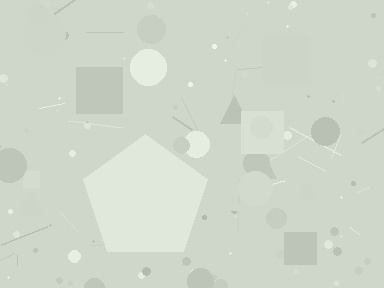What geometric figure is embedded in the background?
A pentagon is embedded in the background.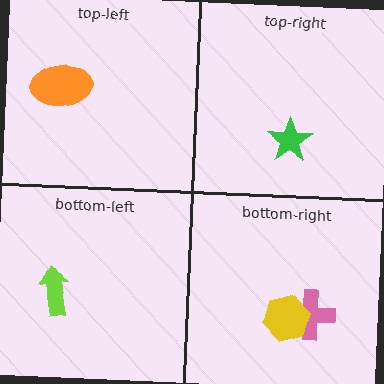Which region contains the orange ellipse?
The top-left region.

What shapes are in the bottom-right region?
The pink cross, the yellow hexagon.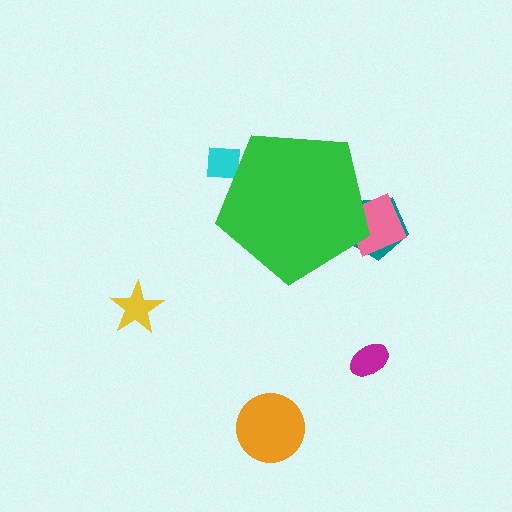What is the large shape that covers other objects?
A green pentagon.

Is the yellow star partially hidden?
No, the yellow star is fully visible.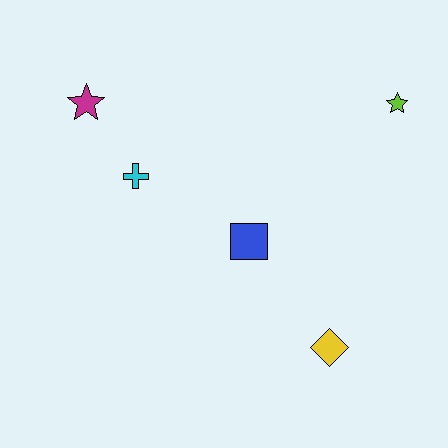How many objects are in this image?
There are 5 objects.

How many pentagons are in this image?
There are no pentagons.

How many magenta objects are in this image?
There is 1 magenta object.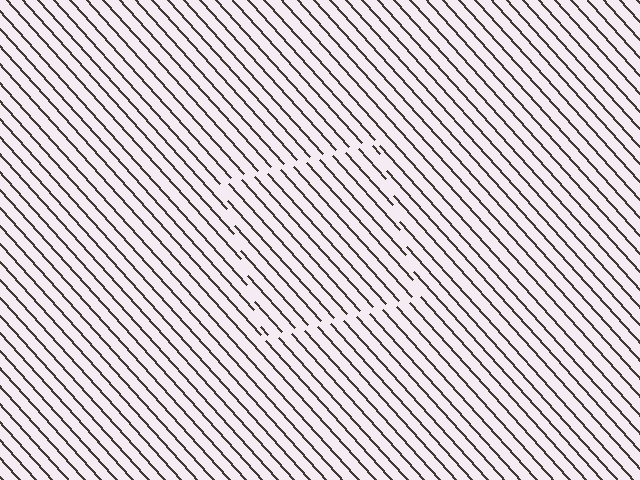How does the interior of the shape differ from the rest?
The interior of the shape contains the same grating, shifted by half a period — the contour is defined by the phase discontinuity where line-ends from the inner and outer gratings abut.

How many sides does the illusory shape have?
4 sides — the line-ends trace a square.